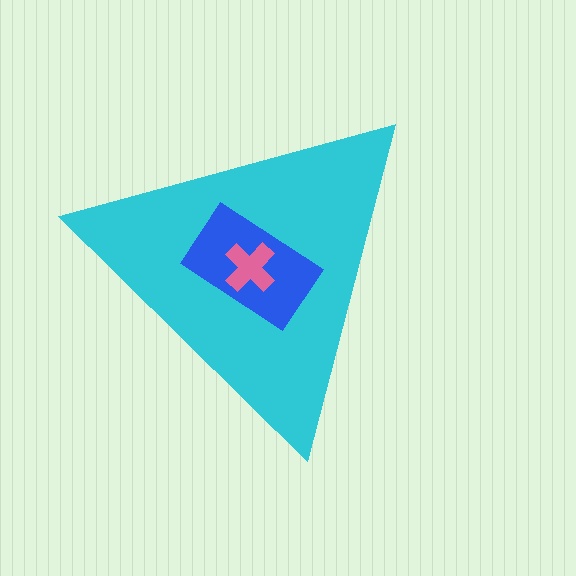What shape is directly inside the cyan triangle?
The blue rectangle.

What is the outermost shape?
The cyan triangle.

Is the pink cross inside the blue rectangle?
Yes.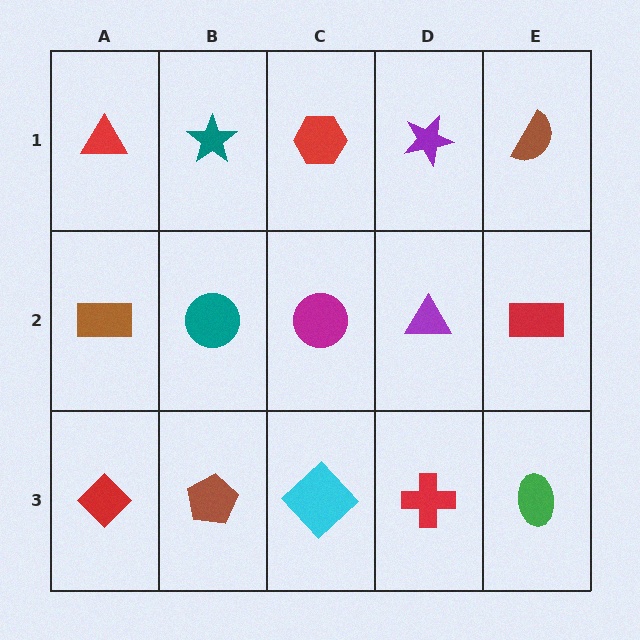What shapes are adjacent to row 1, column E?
A red rectangle (row 2, column E), a purple star (row 1, column D).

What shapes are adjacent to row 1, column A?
A brown rectangle (row 2, column A), a teal star (row 1, column B).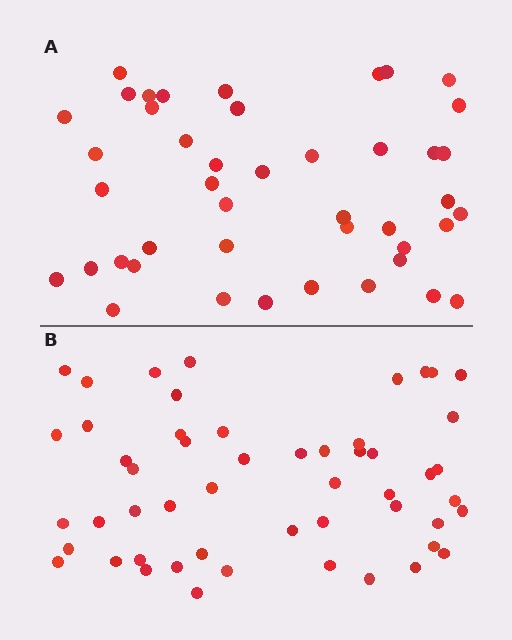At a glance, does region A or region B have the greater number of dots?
Region B (the bottom region) has more dots.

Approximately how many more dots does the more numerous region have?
Region B has roughly 8 or so more dots than region A.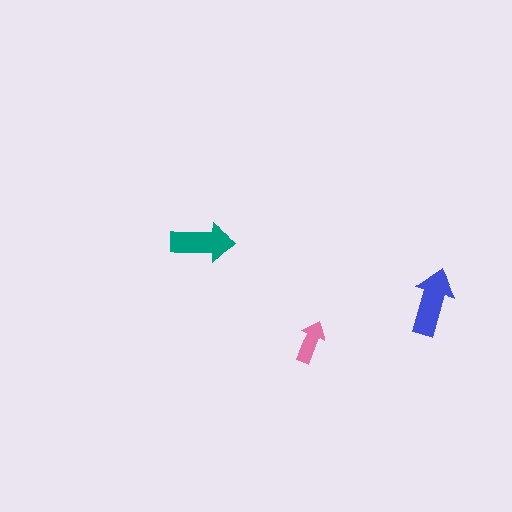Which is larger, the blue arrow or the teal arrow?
The blue one.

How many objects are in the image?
There are 3 objects in the image.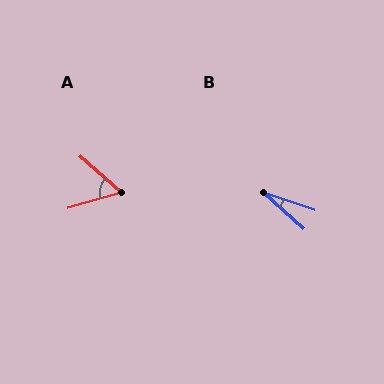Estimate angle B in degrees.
Approximately 23 degrees.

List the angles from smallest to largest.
B (23°), A (58°).